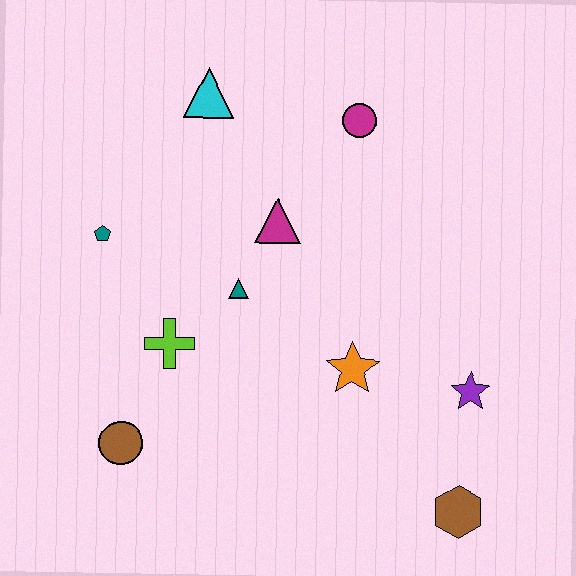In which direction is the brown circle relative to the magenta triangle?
The brown circle is below the magenta triangle.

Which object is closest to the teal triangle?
The magenta triangle is closest to the teal triangle.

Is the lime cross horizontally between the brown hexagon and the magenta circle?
No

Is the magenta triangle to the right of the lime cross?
Yes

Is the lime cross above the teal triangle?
No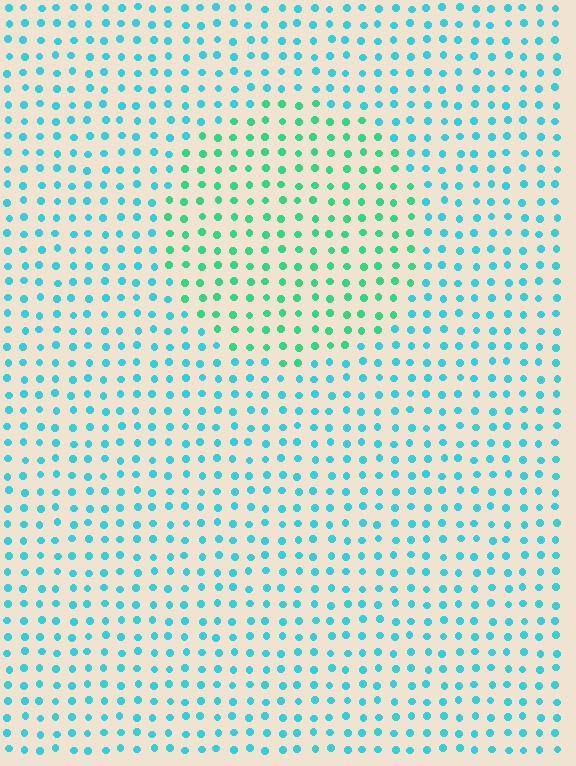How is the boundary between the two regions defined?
The boundary is defined purely by a slight shift in hue (about 35 degrees). Spacing, size, and orientation are identical on both sides.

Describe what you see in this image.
The image is filled with small cyan elements in a uniform arrangement. A circle-shaped region is visible where the elements are tinted to a slightly different hue, forming a subtle color boundary.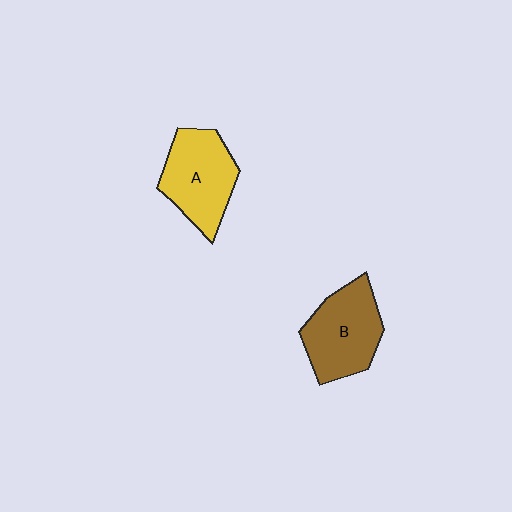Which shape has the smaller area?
Shape A (yellow).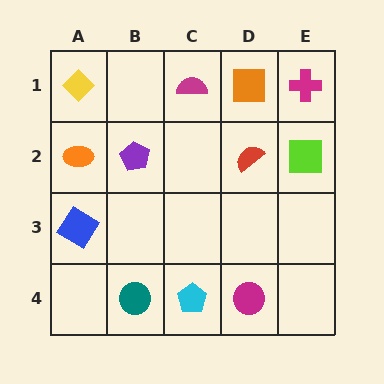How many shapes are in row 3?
1 shape.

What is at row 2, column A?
An orange ellipse.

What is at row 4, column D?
A magenta circle.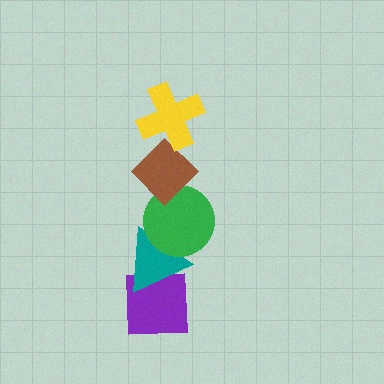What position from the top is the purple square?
The purple square is 5th from the top.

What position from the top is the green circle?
The green circle is 3rd from the top.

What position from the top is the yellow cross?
The yellow cross is 1st from the top.